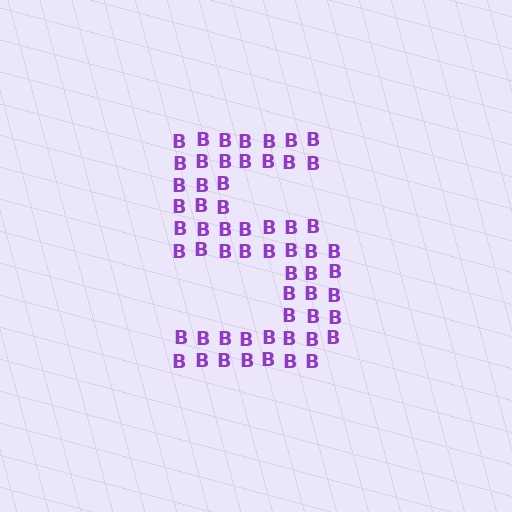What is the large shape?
The large shape is the digit 5.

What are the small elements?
The small elements are letter B's.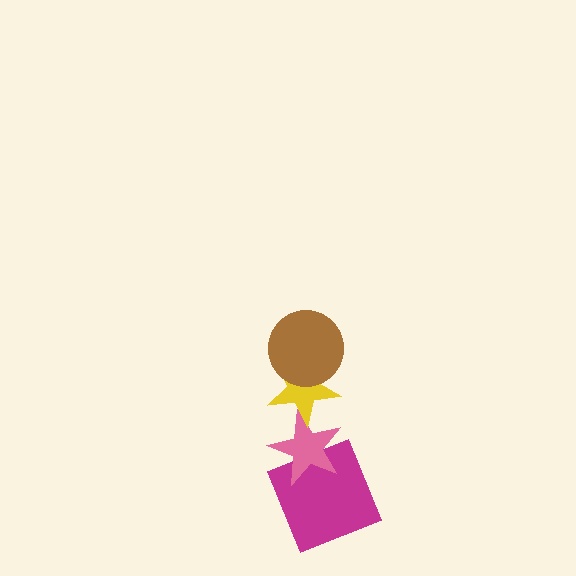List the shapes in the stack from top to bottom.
From top to bottom: the brown circle, the yellow star, the pink star, the magenta square.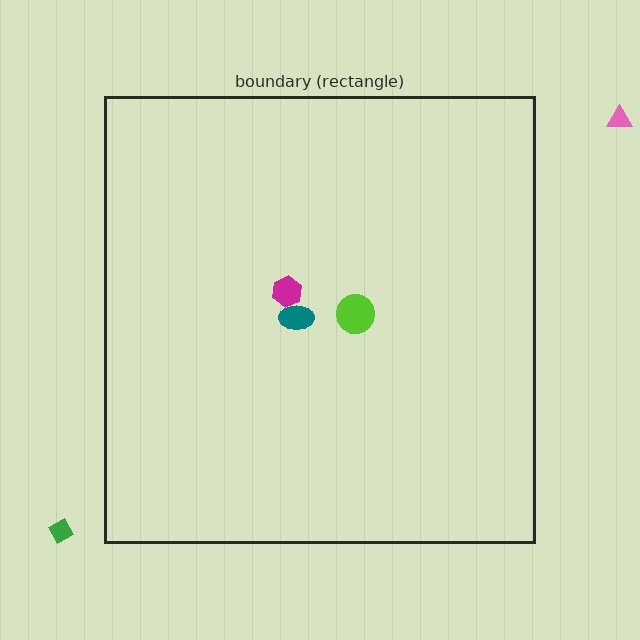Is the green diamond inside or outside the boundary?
Outside.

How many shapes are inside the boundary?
4 inside, 2 outside.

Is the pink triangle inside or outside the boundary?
Outside.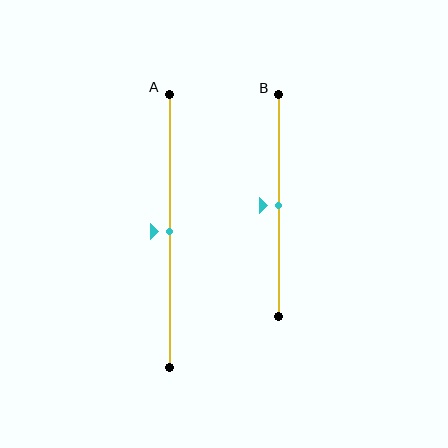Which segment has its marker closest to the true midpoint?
Segment A has its marker closest to the true midpoint.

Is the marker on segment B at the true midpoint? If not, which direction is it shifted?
Yes, the marker on segment B is at the true midpoint.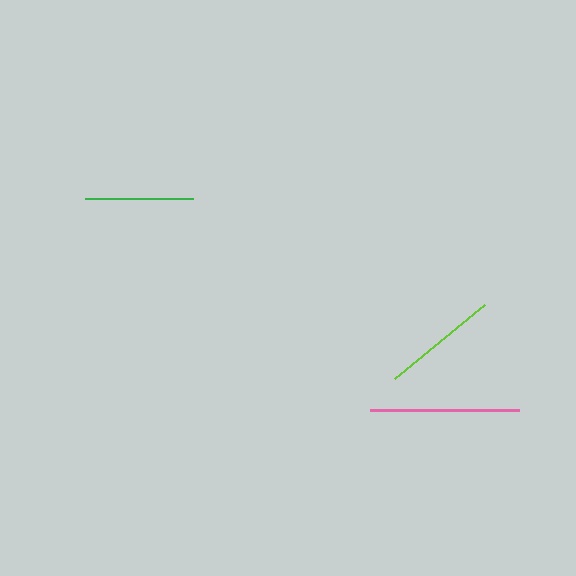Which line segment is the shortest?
The green line is the shortest at approximately 107 pixels.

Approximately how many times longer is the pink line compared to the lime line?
The pink line is approximately 1.3 times the length of the lime line.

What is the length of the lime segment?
The lime segment is approximately 117 pixels long.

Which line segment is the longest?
The pink line is the longest at approximately 149 pixels.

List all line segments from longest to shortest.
From longest to shortest: pink, lime, green.